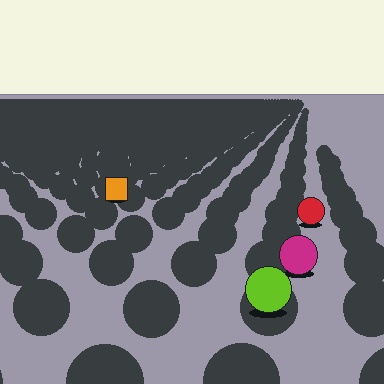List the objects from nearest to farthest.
From nearest to farthest: the lime circle, the magenta circle, the red circle, the orange square.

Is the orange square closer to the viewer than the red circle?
No. The red circle is closer — you can tell from the texture gradient: the ground texture is coarser near it.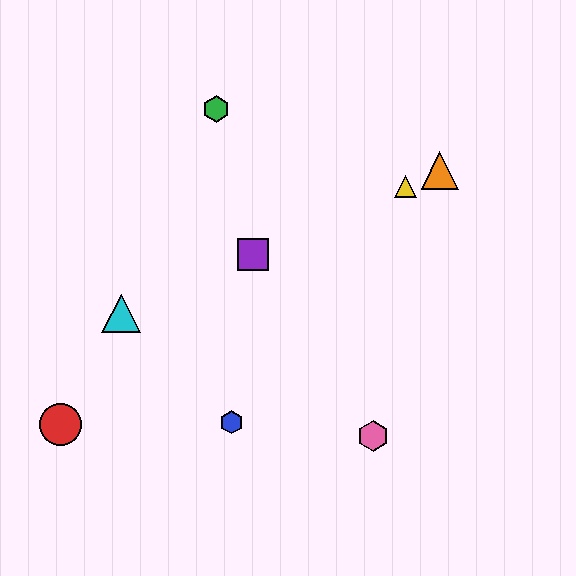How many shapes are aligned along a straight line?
4 shapes (the yellow triangle, the purple square, the orange triangle, the cyan triangle) are aligned along a straight line.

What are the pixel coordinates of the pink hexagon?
The pink hexagon is at (373, 436).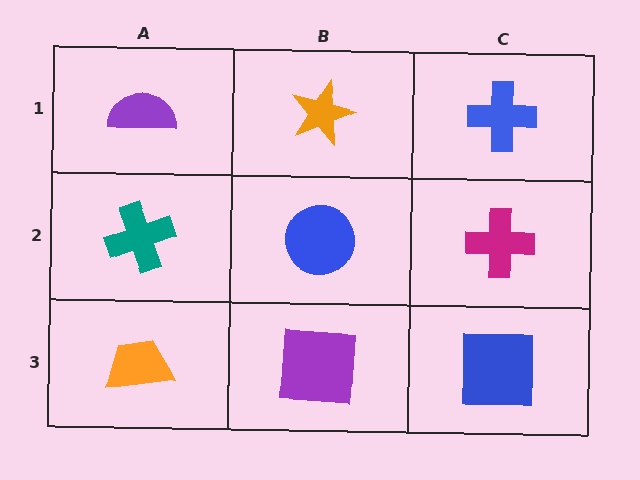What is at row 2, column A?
A teal cross.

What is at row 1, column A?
A purple semicircle.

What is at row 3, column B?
A purple square.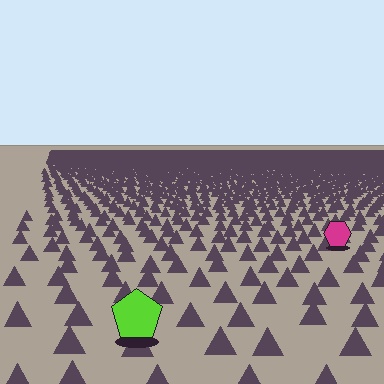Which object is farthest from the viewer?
The magenta hexagon is farthest from the viewer. It appears smaller and the ground texture around it is denser.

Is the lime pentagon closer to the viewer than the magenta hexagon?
Yes. The lime pentagon is closer — you can tell from the texture gradient: the ground texture is coarser near it.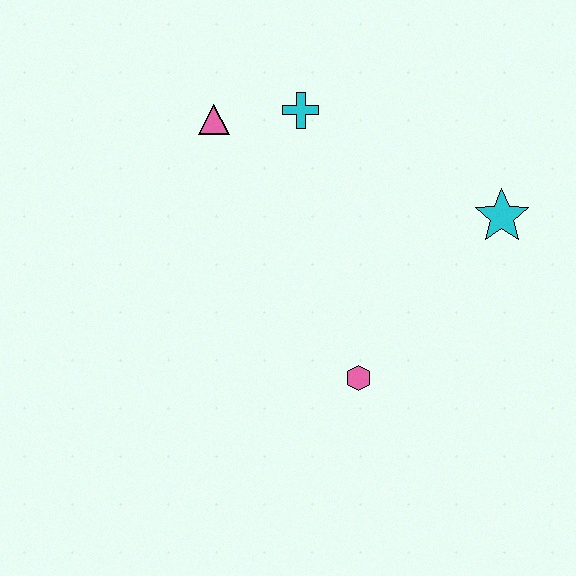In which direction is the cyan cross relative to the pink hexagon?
The cyan cross is above the pink hexagon.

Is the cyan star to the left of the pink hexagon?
No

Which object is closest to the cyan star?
The pink hexagon is closest to the cyan star.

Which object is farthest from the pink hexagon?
The pink triangle is farthest from the pink hexagon.